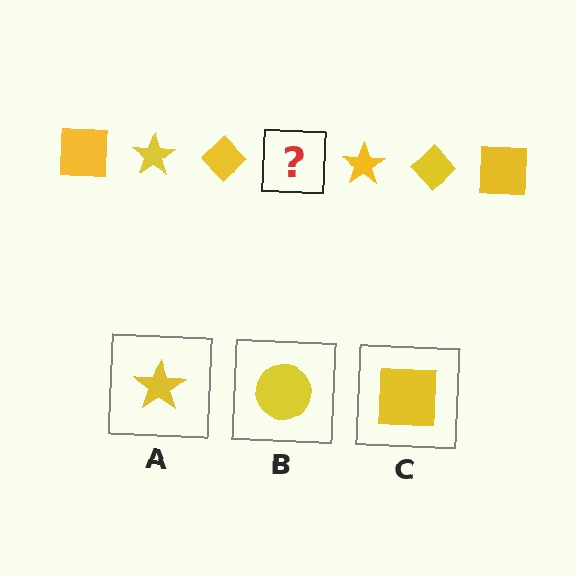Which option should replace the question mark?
Option C.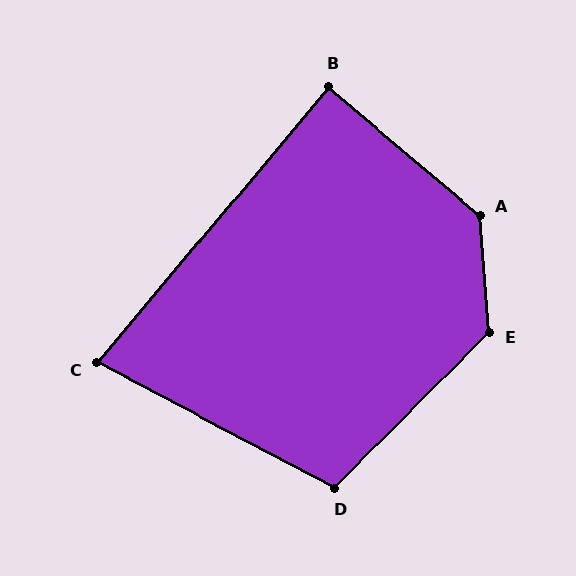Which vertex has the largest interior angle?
A, at approximately 134 degrees.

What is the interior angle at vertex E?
Approximately 131 degrees (obtuse).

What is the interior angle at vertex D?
Approximately 107 degrees (obtuse).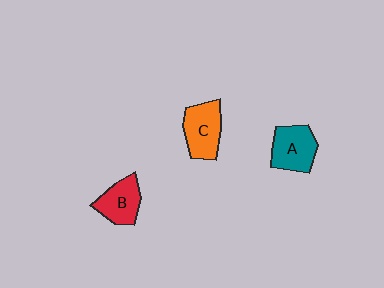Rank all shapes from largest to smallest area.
From largest to smallest: C (orange), A (teal), B (red).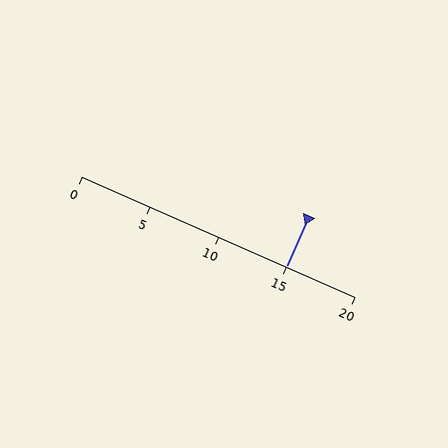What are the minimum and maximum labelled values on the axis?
The axis runs from 0 to 20.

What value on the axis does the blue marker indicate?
The marker indicates approximately 15.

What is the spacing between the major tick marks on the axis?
The major ticks are spaced 5 apart.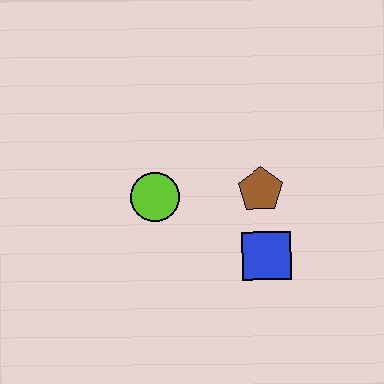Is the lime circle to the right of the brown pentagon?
No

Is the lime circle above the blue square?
Yes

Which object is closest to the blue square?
The brown pentagon is closest to the blue square.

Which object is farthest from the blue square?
The lime circle is farthest from the blue square.